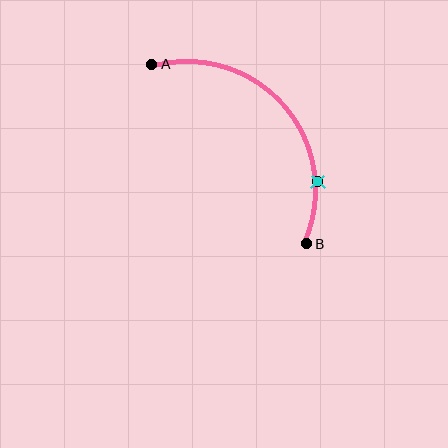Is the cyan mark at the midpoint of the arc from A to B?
No. The cyan mark lies on the arc but is closer to endpoint B. The arc midpoint would be at the point on the curve equidistant along the arc from both A and B.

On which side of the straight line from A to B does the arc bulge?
The arc bulges above and to the right of the straight line connecting A and B.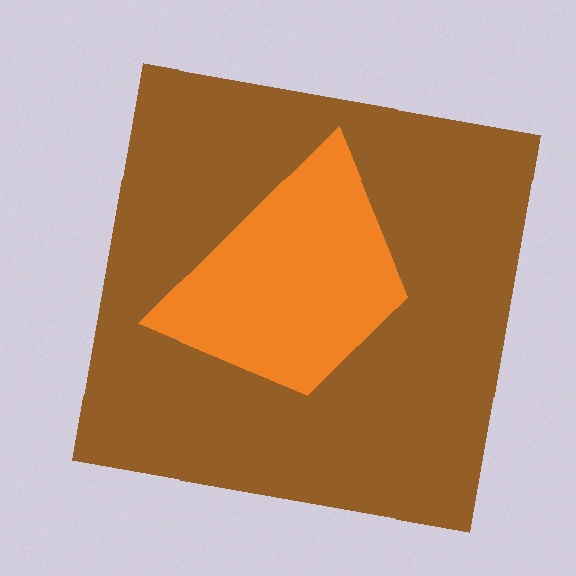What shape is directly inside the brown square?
The orange trapezoid.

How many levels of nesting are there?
2.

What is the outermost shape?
The brown square.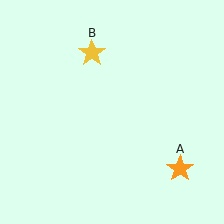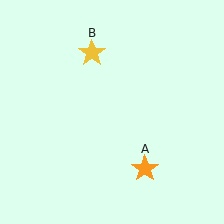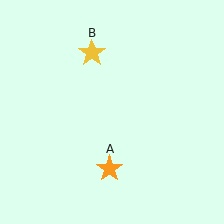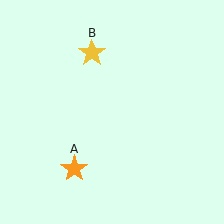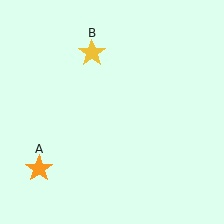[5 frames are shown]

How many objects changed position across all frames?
1 object changed position: orange star (object A).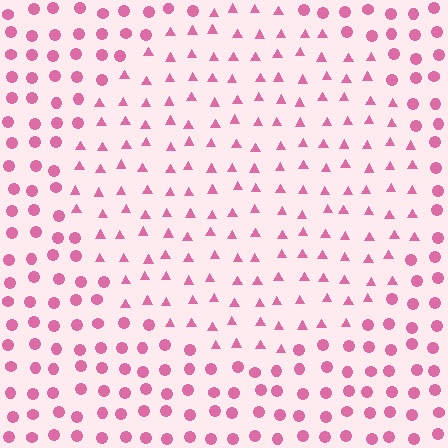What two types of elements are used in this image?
The image uses triangles inside the circle region and circles outside it.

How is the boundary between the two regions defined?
The boundary is defined by a change in element shape: triangles inside vs. circles outside. All elements share the same color and spacing.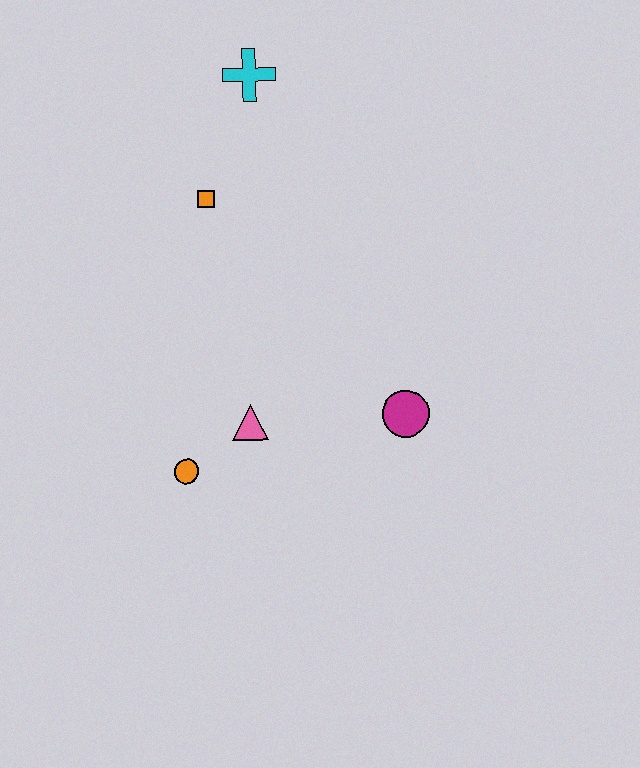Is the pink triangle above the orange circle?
Yes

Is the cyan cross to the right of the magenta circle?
No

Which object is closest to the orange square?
The cyan cross is closest to the orange square.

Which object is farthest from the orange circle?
The cyan cross is farthest from the orange circle.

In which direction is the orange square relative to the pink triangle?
The orange square is above the pink triangle.